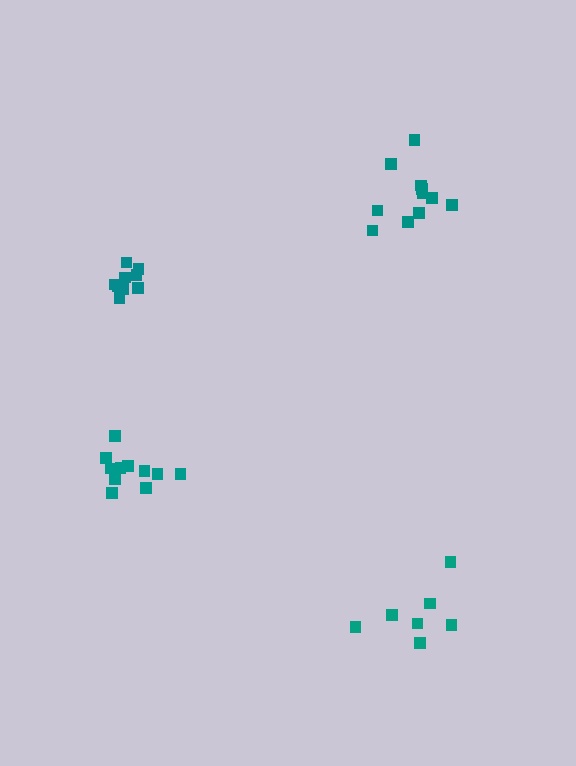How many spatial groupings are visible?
There are 4 spatial groupings.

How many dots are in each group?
Group 1: 9 dots, Group 2: 11 dots, Group 3: 7 dots, Group 4: 11 dots (38 total).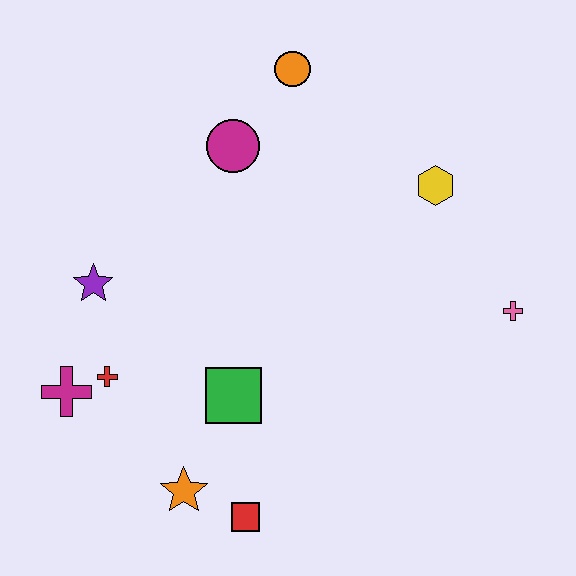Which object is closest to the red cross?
The magenta cross is closest to the red cross.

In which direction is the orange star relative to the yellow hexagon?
The orange star is below the yellow hexagon.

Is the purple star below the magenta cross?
No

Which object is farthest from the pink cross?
The magenta cross is farthest from the pink cross.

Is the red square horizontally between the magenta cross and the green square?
No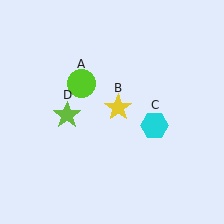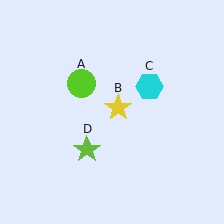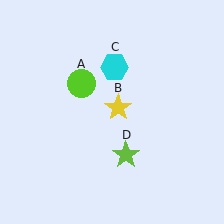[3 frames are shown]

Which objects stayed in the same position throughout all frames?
Lime circle (object A) and yellow star (object B) remained stationary.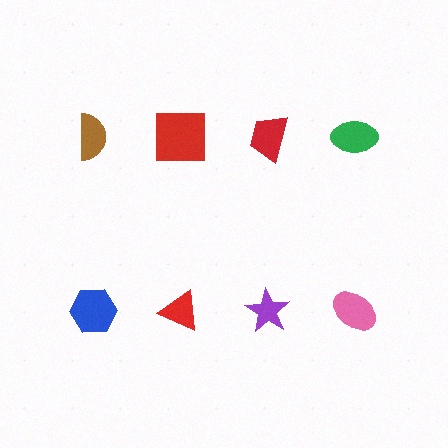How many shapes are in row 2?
4 shapes.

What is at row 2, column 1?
A blue hexagon.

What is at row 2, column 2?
A red triangle.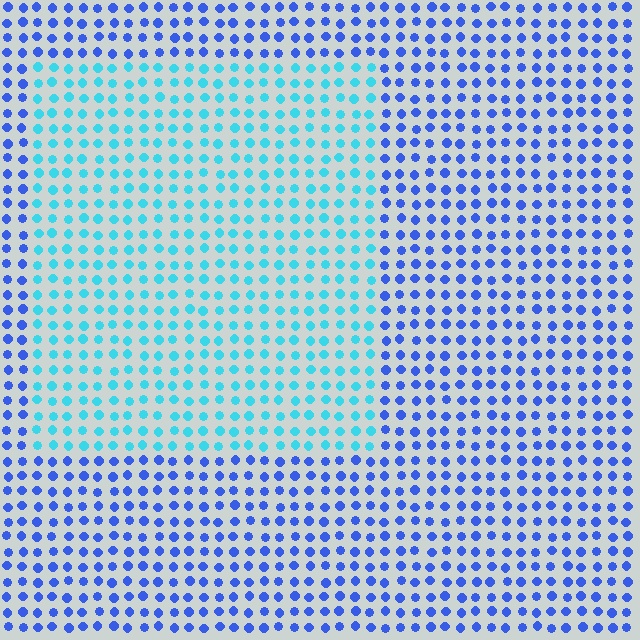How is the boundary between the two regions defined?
The boundary is defined purely by a slight shift in hue (about 43 degrees). Spacing, size, and orientation are identical on both sides.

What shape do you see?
I see a rectangle.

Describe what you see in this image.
The image is filled with small blue elements in a uniform arrangement. A rectangle-shaped region is visible where the elements are tinted to a slightly different hue, forming a subtle color boundary.